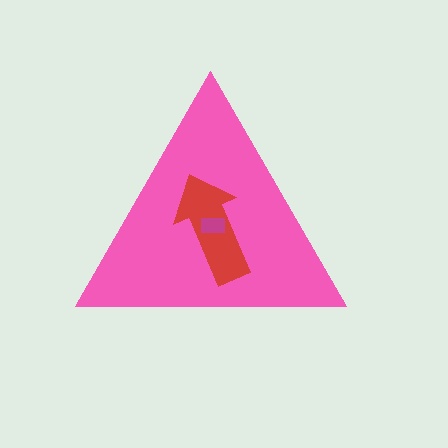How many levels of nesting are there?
3.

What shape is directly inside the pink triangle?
The red arrow.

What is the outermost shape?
The pink triangle.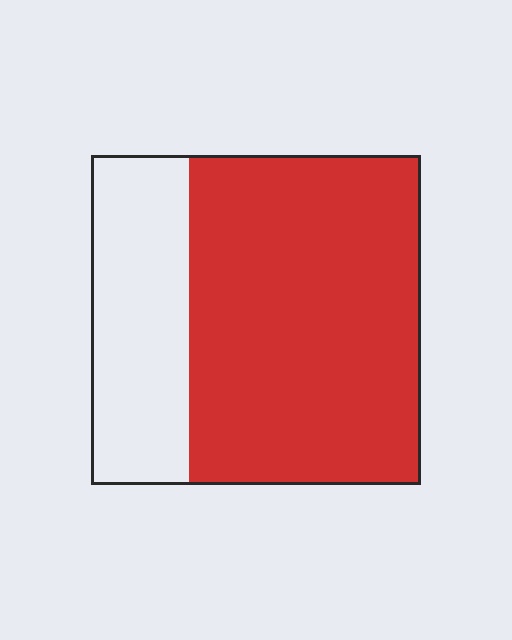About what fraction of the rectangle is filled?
About two thirds (2/3).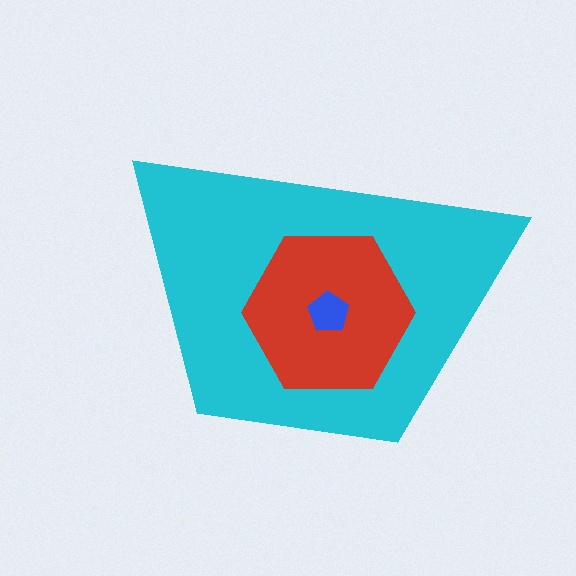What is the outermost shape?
The cyan trapezoid.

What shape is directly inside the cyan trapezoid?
The red hexagon.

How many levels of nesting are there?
3.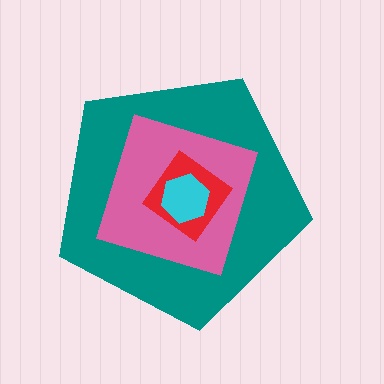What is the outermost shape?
The teal pentagon.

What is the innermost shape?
The cyan hexagon.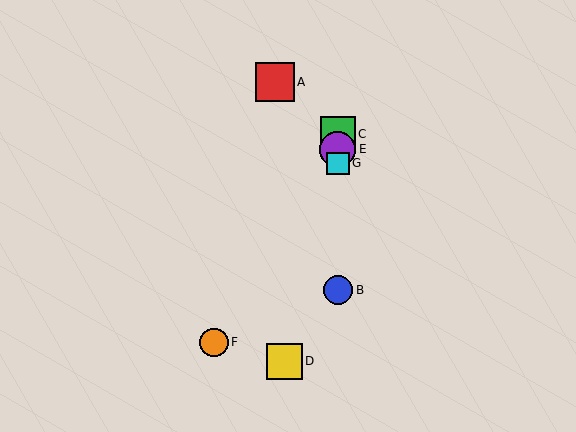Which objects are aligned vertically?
Objects B, C, E, G are aligned vertically.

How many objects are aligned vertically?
4 objects (B, C, E, G) are aligned vertically.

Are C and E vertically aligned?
Yes, both are at x≈338.